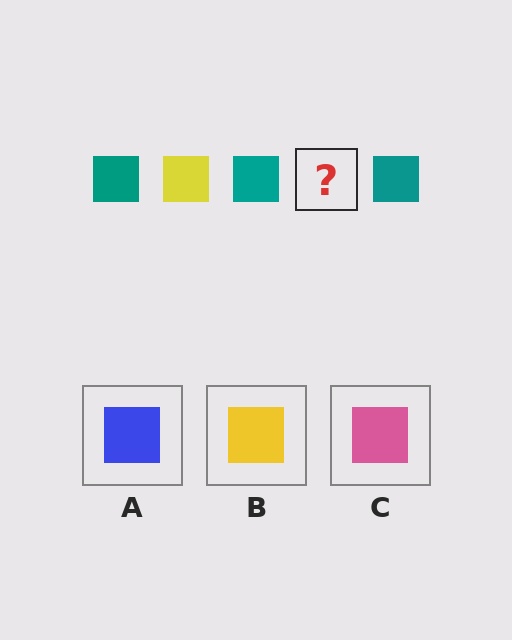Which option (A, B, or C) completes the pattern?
B.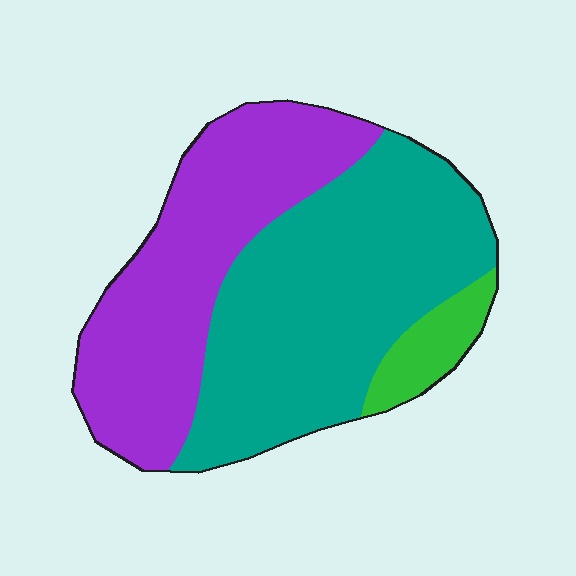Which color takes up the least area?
Green, at roughly 5%.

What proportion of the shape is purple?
Purple takes up between a third and a half of the shape.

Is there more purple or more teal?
Teal.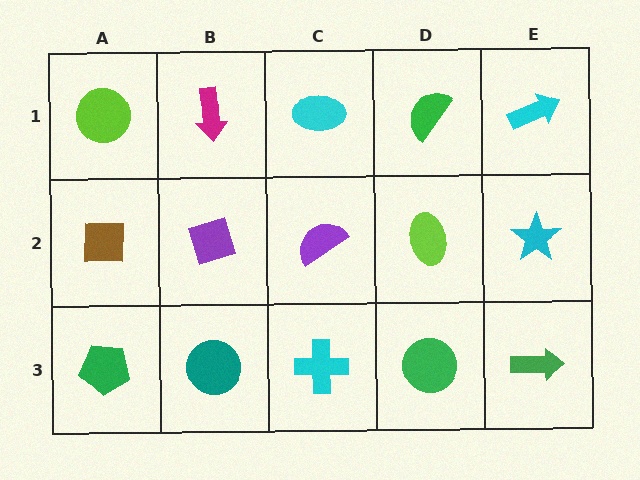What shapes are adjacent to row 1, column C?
A purple semicircle (row 2, column C), a magenta arrow (row 1, column B), a green semicircle (row 1, column D).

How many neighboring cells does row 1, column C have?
3.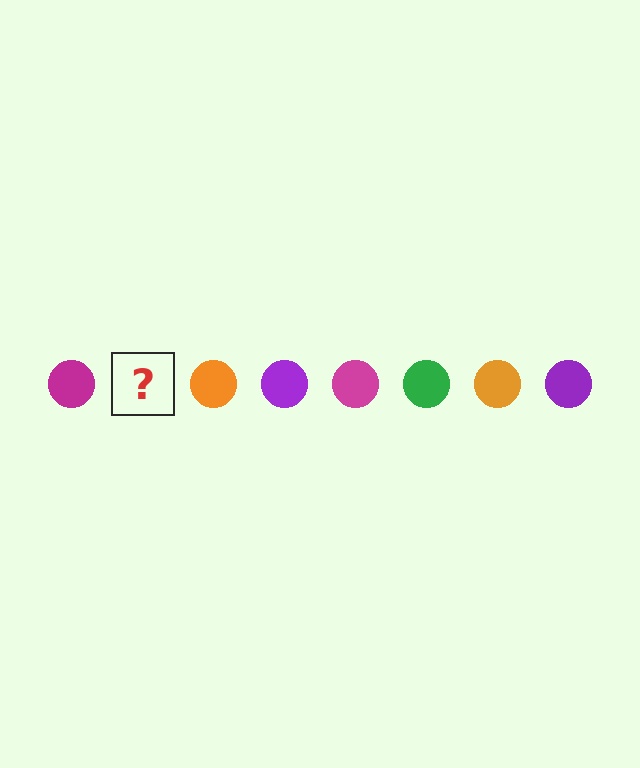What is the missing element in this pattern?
The missing element is a green circle.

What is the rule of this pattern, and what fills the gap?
The rule is that the pattern cycles through magenta, green, orange, purple circles. The gap should be filled with a green circle.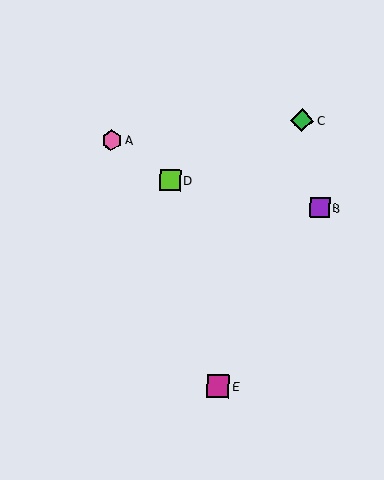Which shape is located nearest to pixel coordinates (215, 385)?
The magenta square (labeled E) at (218, 386) is nearest to that location.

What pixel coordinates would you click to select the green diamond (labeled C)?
Click at (302, 120) to select the green diamond C.